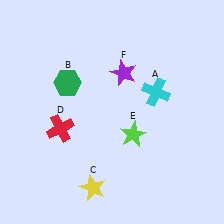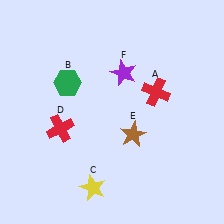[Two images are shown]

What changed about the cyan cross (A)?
In Image 1, A is cyan. In Image 2, it changed to red.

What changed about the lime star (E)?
In Image 1, E is lime. In Image 2, it changed to brown.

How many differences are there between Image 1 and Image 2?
There are 2 differences between the two images.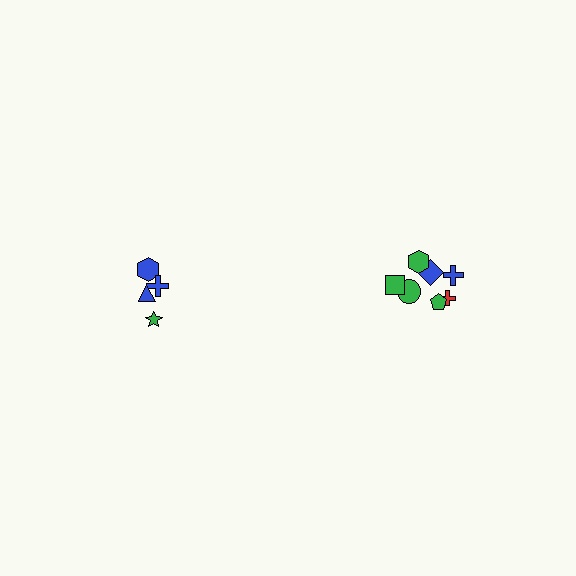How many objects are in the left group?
There are 4 objects.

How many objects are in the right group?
There are 7 objects.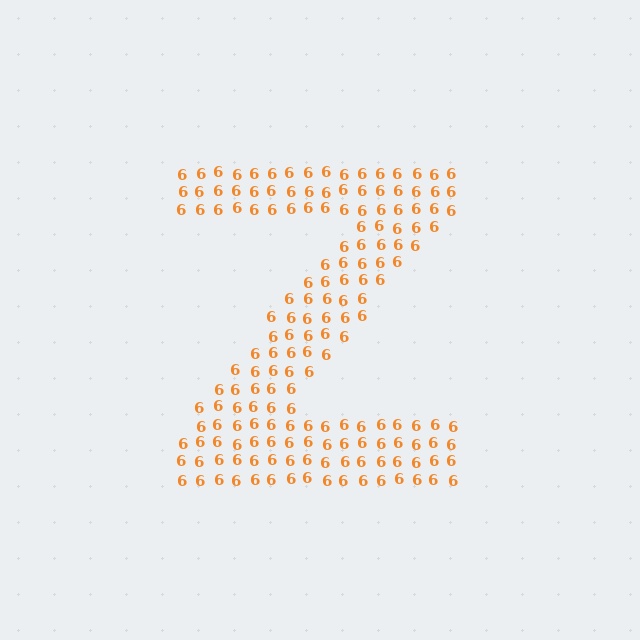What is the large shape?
The large shape is the letter Z.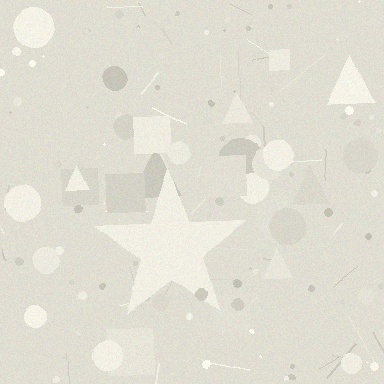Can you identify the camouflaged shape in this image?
The camouflaged shape is a star.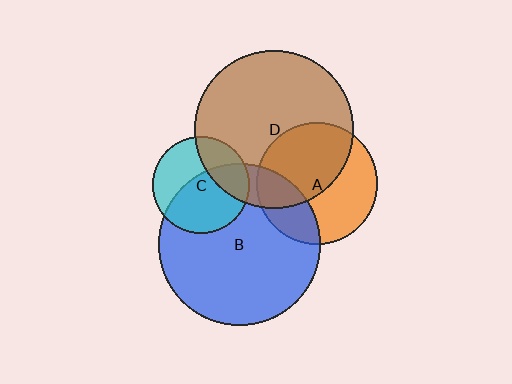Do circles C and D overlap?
Yes.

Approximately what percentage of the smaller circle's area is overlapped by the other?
Approximately 30%.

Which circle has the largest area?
Circle B (blue).